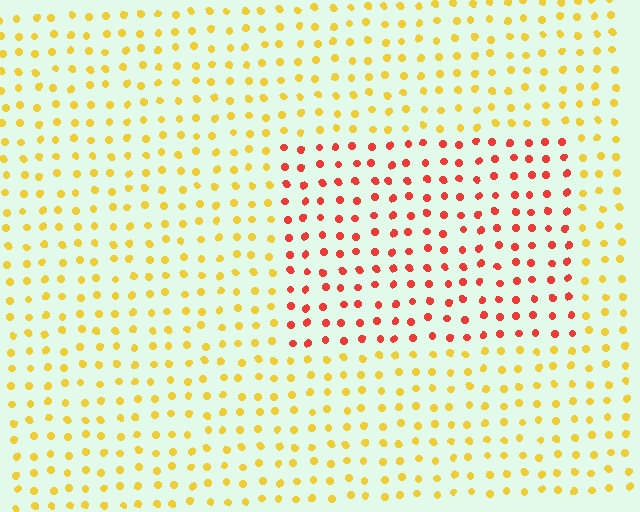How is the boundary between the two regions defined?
The boundary is defined purely by a slight shift in hue (about 48 degrees). Spacing, size, and orientation are identical on both sides.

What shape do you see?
I see a rectangle.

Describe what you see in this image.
The image is filled with small yellow elements in a uniform arrangement. A rectangle-shaped region is visible where the elements are tinted to a slightly different hue, forming a subtle color boundary.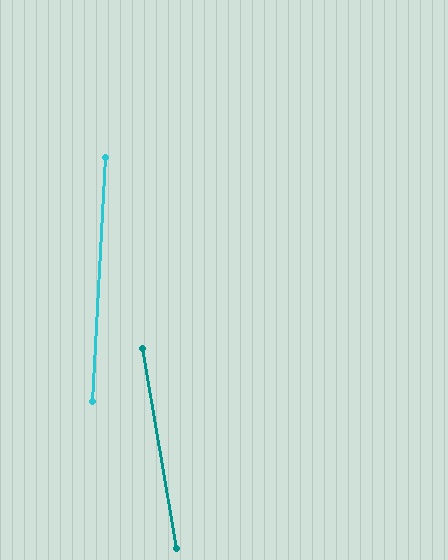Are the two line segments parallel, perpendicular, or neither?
Neither parallel nor perpendicular — they differ by about 13°.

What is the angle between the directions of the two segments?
Approximately 13 degrees.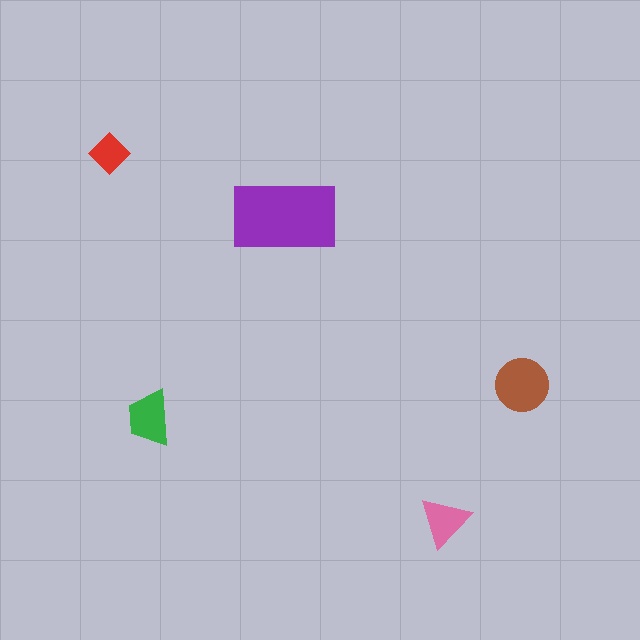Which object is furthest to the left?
The red diamond is leftmost.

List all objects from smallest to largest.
The red diamond, the pink triangle, the green trapezoid, the brown circle, the purple rectangle.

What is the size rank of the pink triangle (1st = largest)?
4th.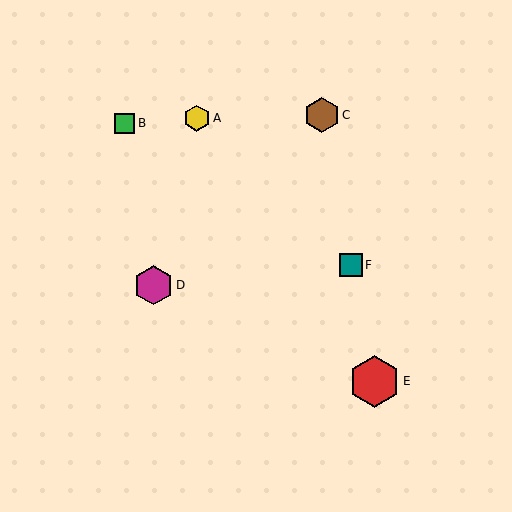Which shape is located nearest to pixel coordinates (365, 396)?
The red hexagon (labeled E) at (374, 381) is nearest to that location.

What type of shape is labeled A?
Shape A is a yellow hexagon.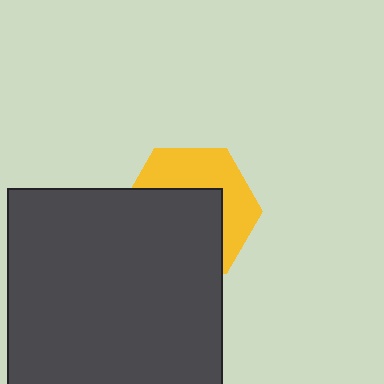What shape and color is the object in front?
The object in front is a dark gray square.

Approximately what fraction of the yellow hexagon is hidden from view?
Roughly 57% of the yellow hexagon is hidden behind the dark gray square.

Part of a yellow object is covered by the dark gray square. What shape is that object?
It is a hexagon.